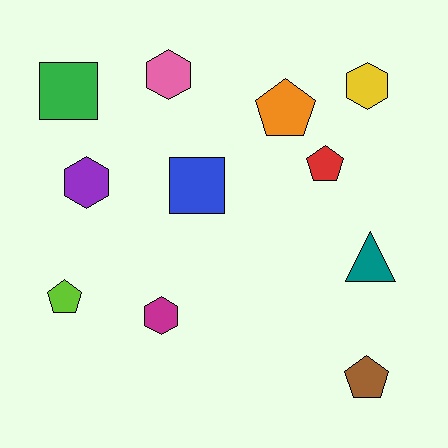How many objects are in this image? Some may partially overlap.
There are 11 objects.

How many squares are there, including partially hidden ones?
There are 2 squares.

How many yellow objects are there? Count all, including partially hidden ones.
There is 1 yellow object.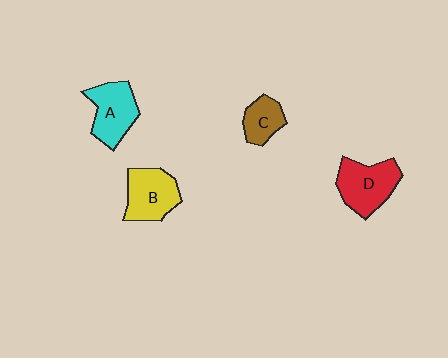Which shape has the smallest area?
Shape C (brown).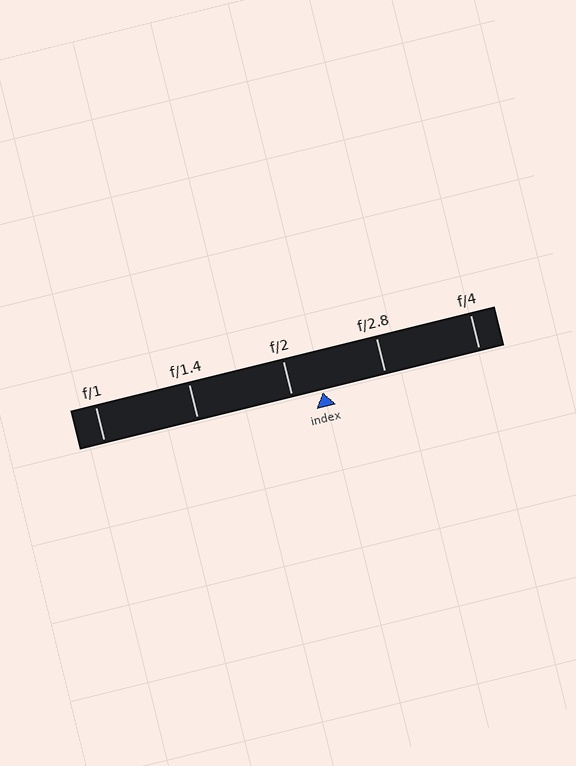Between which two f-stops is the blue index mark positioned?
The index mark is between f/2 and f/2.8.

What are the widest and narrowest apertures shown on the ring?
The widest aperture shown is f/1 and the narrowest is f/4.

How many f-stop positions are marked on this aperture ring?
There are 5 f-stop positions marked.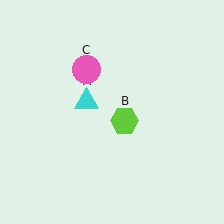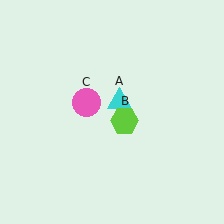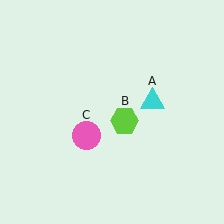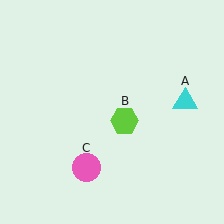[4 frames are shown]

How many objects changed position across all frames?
2 objects changed position: cyan triangle (object A), pink circle (object C).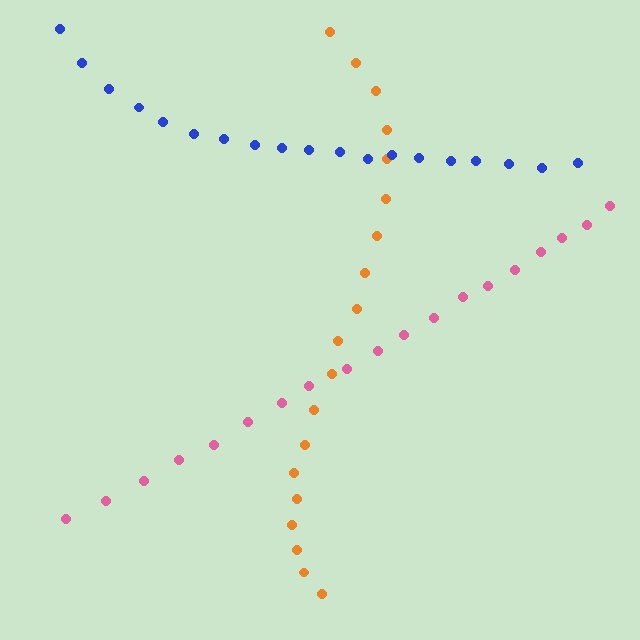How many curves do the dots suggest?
There are 3 distinct paths.